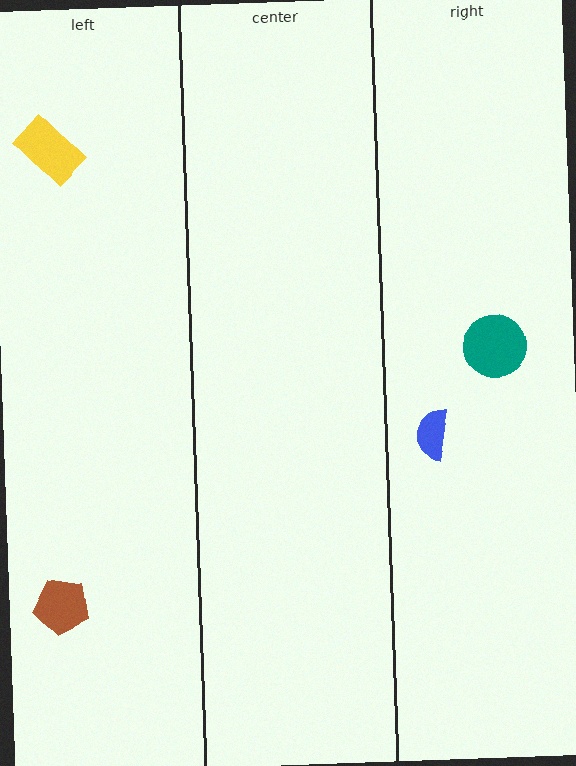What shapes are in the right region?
The teal circle, the blue semicircle.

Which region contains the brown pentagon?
The left region.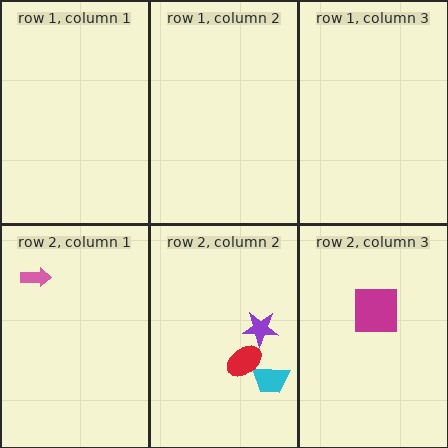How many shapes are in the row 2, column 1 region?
1.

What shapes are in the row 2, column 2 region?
The cyan trapezoid, the purple star, the red ellipse.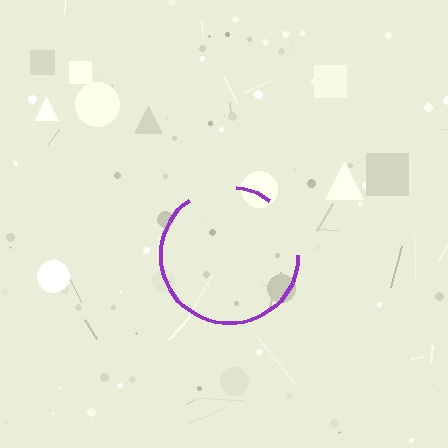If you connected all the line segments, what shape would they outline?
They would outline a circle.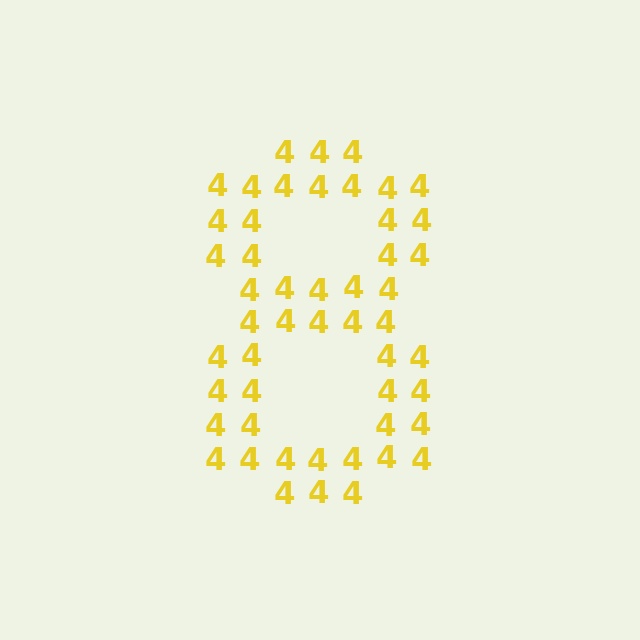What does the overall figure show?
The overall figure shows the digit 8.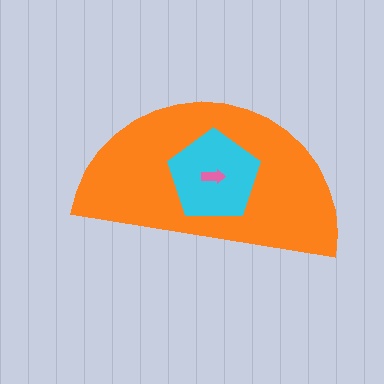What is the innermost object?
The pink arrow.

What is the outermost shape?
The orange semicircle.